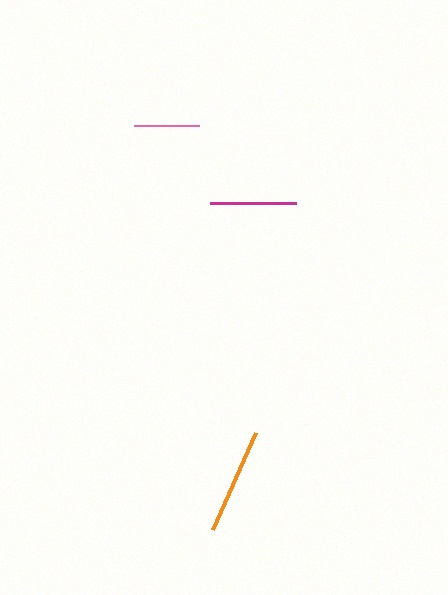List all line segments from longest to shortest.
From longest to shortest: orange, magenta, pink.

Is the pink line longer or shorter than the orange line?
The orange line is longer than the pink line.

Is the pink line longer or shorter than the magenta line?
The magenta line is longer than the pink line.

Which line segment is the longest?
The orange line is the longest at approximately 106 pixels.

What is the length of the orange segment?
The orange segment is approximately 106 pixels long.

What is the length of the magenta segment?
The magenta segment is approximately 86 pixels long.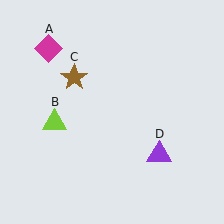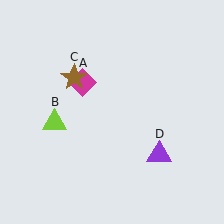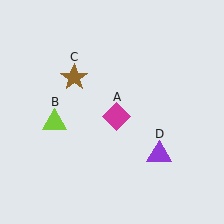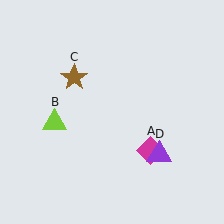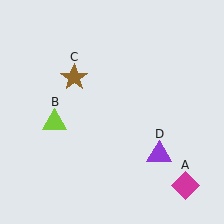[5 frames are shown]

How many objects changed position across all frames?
1 object changed position: magenta diamond (object A).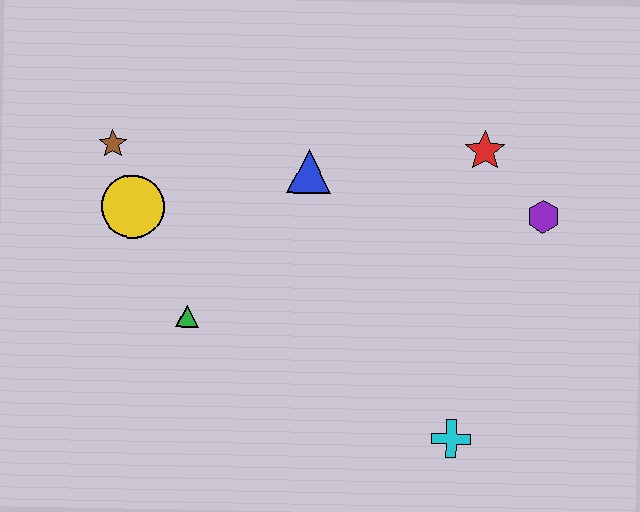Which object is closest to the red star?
The purple hexagon is closest to the red star.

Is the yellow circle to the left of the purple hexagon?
Yes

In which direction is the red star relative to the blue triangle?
The red star is to the right of the blue triangle.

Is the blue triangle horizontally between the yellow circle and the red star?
Yes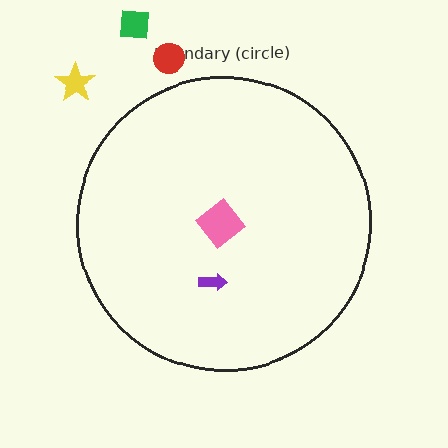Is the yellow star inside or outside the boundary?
Outside.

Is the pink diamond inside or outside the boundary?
Inside.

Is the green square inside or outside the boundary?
Outside.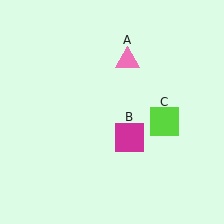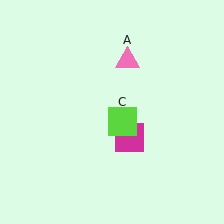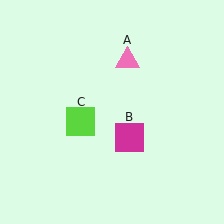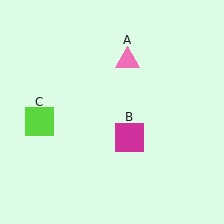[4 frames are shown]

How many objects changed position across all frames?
1 object changed position: lime square (object C).